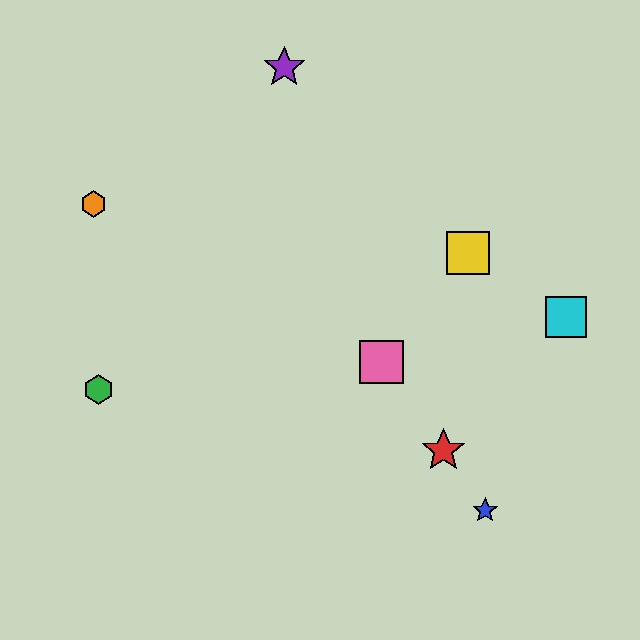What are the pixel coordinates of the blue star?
The blue star is at (485, 510).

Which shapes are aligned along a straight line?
The red star, the blue star, the pink square are aligned along a straight line.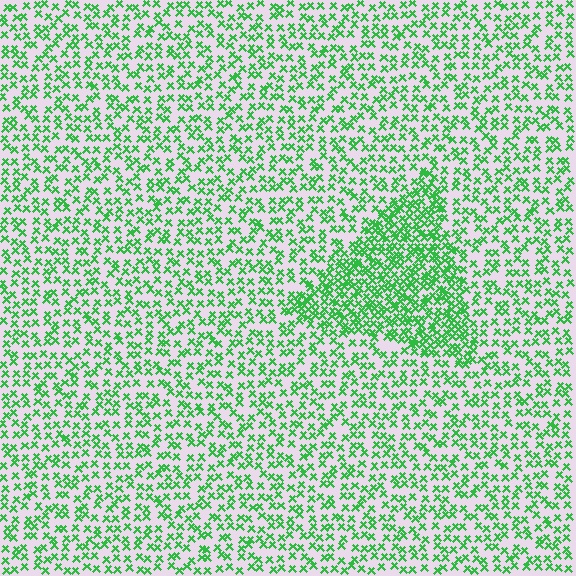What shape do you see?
I see a triangle.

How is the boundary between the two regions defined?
The boundary is defined by a change in element density (approximately 2.1x ratio). All elements are the same color, size, and shape.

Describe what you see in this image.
The image contains small green elements arranged at two different densities. A triangle-shaped region is visible where the elements are more densely packed than the surrounding area.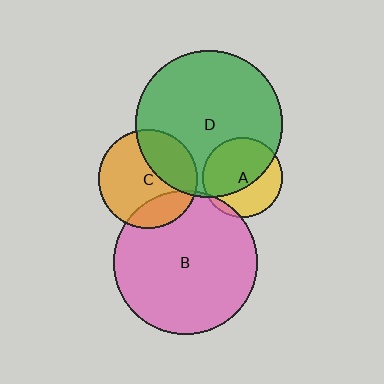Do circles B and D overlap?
Yes.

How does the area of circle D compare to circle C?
Approximately 2.2 times.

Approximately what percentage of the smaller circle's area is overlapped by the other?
Approximately 5%.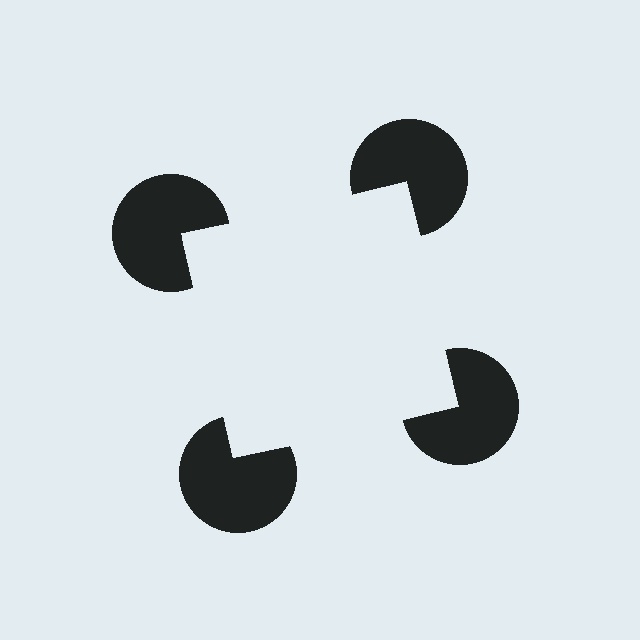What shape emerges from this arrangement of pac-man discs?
An illusory square — its edges are inferred from the aligned wedge cuts in the pac-man discs, not physically drawn.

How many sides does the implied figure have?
4 sides.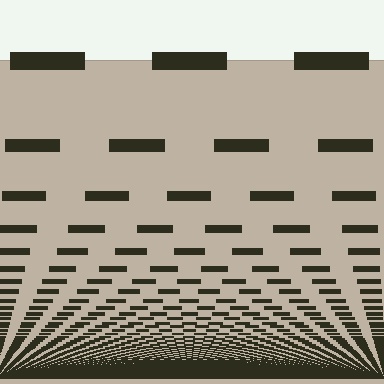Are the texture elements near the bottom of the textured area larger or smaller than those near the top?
Smaller. The gradient is inverted — elements near the bottom are smaller and denser.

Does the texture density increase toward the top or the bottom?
Density increases toward the bottom.